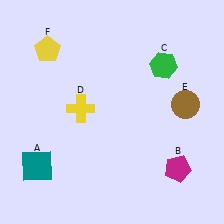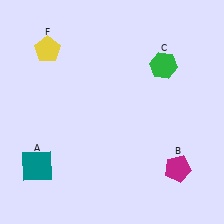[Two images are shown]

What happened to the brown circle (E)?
The brown circle (E) was removed in Image 2. It was in the top-right area of Image 1.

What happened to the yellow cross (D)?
The yellow cross (D) was removed in Image 2. It was in the top-left area of Image 1.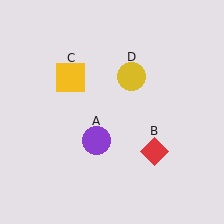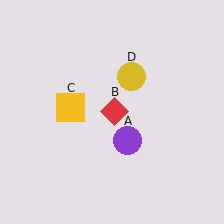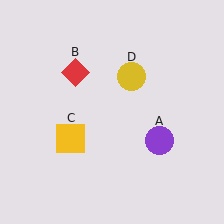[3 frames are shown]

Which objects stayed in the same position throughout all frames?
Yellow circle (object D) remained stationary.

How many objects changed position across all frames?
3 objects changed position: purple circle (object A), red diamond (object B), yellow square (object C).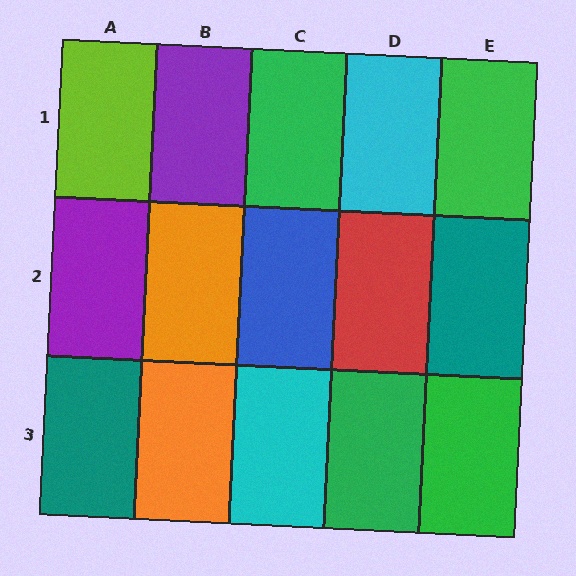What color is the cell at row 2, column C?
Blue.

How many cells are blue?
1 cell is blue.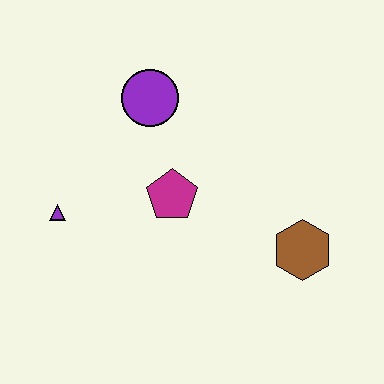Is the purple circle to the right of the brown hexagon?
No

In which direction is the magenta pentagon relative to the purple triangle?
The magenta pentagon is to the right of the purple triangle.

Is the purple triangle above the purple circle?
No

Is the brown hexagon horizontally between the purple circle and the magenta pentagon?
No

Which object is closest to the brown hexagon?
The magenta pentagon is closest to the brown hexagon.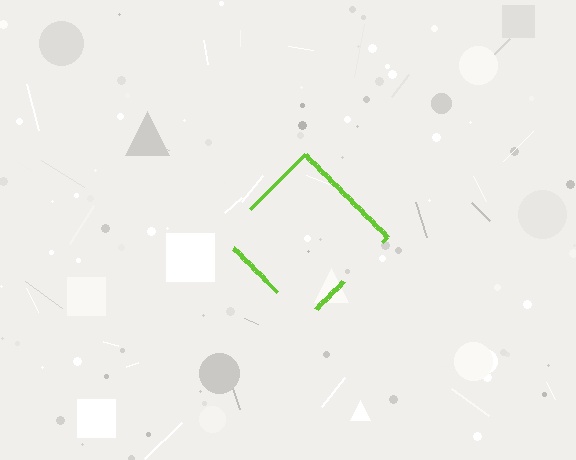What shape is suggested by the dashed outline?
The dashed outline suggests a diamond.